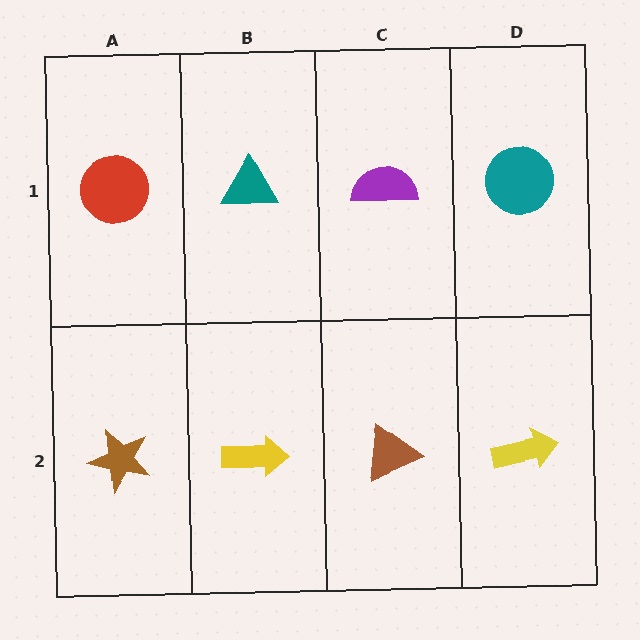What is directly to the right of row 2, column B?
A brown triangle.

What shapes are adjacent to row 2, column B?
A teal triangle (row 1, column B), a brown star (row 2, column A), a brown triangle (row 2, column C).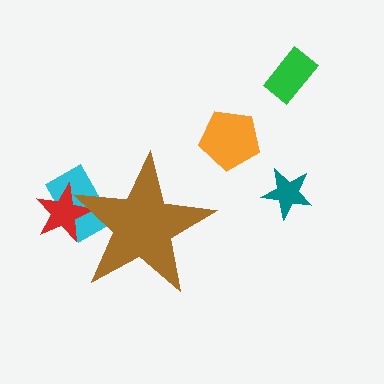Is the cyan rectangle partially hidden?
Yes, the cyan rectangle is partially hidden behind the brown star.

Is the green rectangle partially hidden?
No, the green rectangle is fully visible.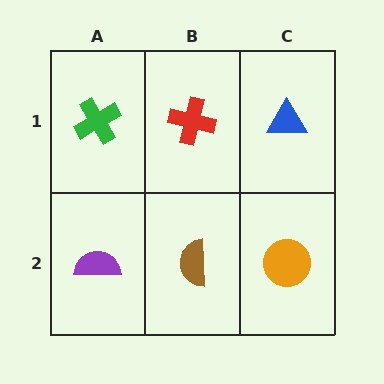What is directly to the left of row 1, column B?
A green cross.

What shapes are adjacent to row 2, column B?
A red cross (row 1, column B), a purple semicircle (row 2, column A), an orange circle (row 2, column C).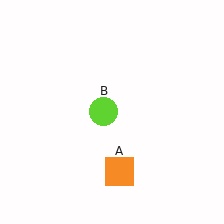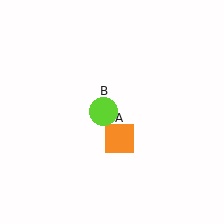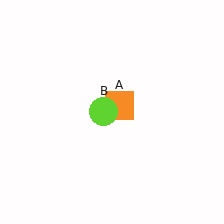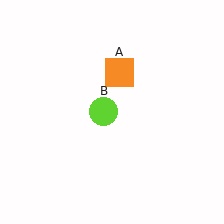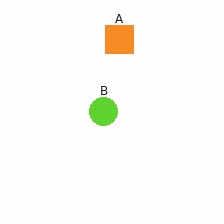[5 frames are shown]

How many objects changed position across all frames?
1 object changed position: orange square (object A).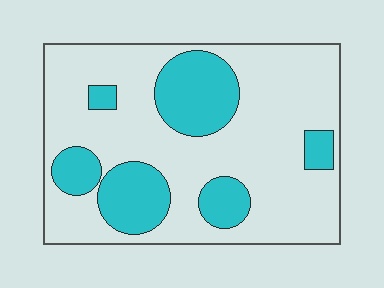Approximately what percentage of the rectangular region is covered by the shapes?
Approximately 25%.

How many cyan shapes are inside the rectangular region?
6.